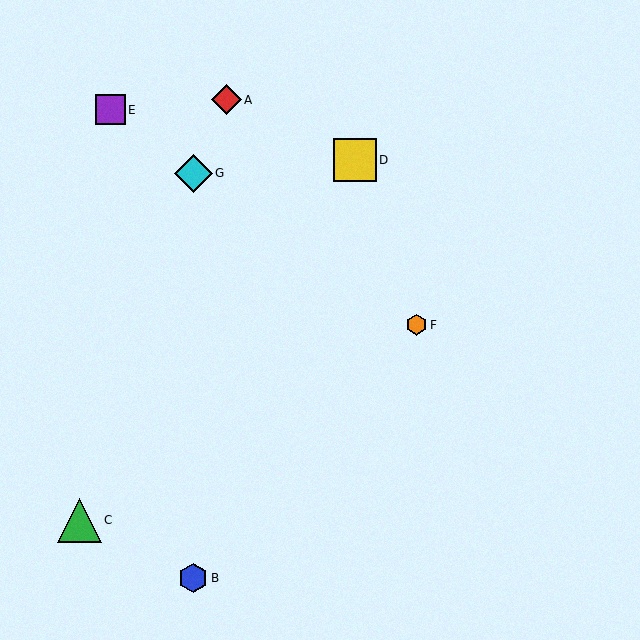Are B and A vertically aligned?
No, B is at x≈193 and A is at x≈226.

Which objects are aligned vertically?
Objects B, G are aligned vertically.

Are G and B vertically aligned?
Yes, both are at x≈193.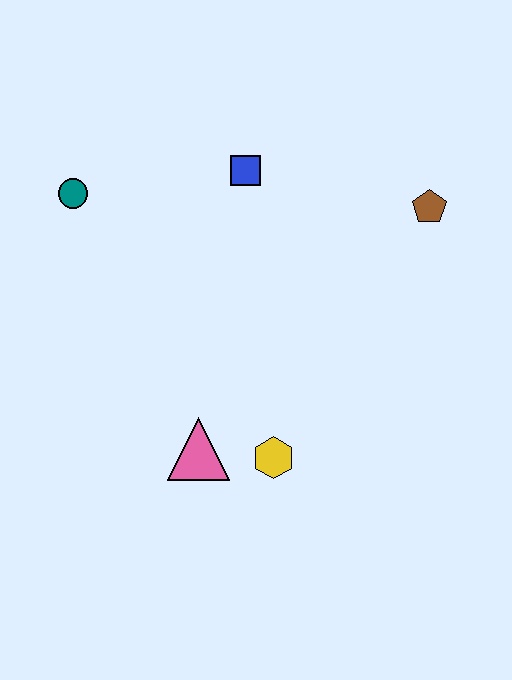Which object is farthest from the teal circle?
The brown pentagon is farthest from the teal circle.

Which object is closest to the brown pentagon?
The blue square is closest to the brown pentagon.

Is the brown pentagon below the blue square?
Yes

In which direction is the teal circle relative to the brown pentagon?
The teal circle is to the left of the brown pentagon.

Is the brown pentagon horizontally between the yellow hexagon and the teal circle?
No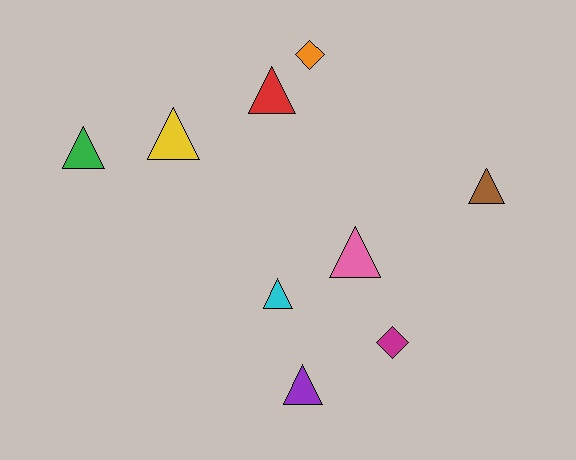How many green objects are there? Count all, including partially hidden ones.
There is 1 green object.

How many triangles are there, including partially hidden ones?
There are 7 triangles.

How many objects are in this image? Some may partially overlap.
There are 9 objects.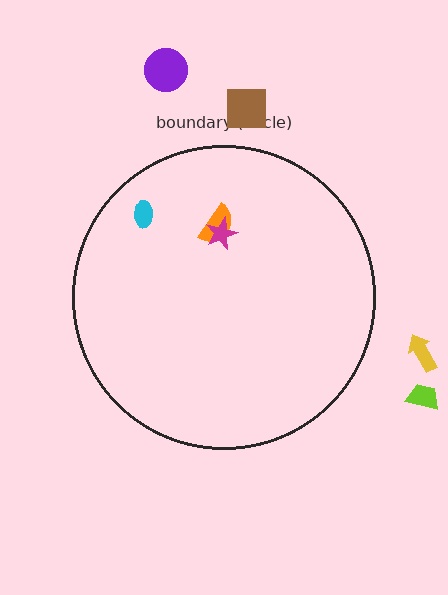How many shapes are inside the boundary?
3 inside, 4 outside.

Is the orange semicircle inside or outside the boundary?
Inside.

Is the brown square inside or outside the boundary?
Outside.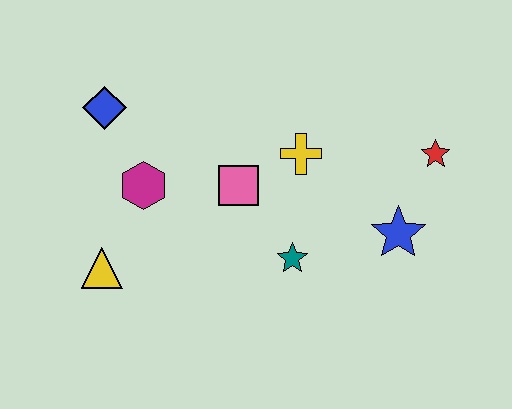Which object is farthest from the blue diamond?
The red star is farthest from the blue diamond.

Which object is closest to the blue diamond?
The magenta hexagon is closest to the blue diamond.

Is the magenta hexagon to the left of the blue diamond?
No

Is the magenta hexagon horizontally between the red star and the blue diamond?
Yes